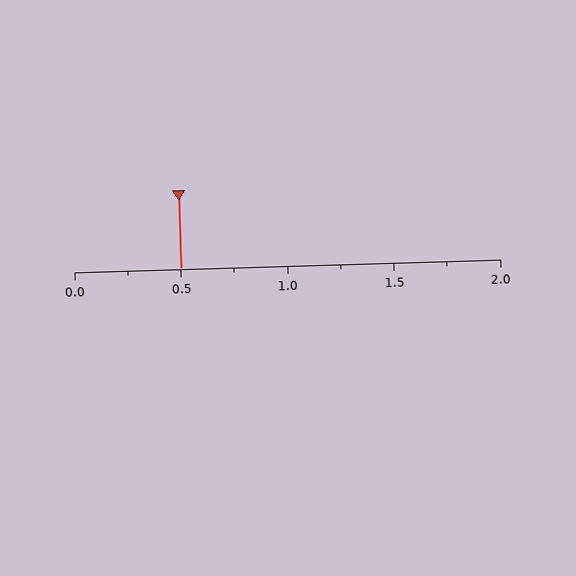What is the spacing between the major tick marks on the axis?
The major ticks are spaced 0.5 apart.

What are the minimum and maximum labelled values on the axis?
The axis runs from 0.0 to 2.0.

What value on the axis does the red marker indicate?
The marker indicates approximately 0.5.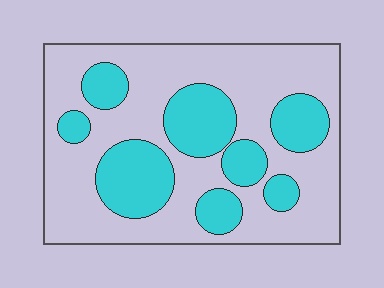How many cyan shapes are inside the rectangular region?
8.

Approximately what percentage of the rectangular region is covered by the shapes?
Approximately 30%.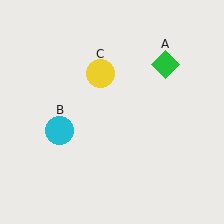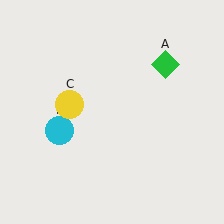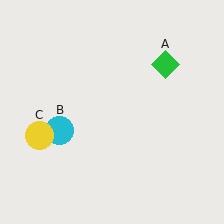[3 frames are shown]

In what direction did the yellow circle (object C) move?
The yellow circle (object C) moved down and to the left.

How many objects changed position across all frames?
1 object changed position: yellow circle (object C).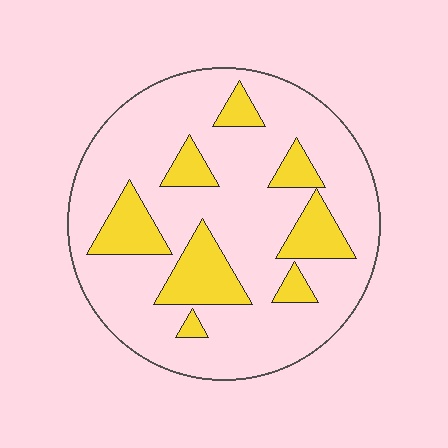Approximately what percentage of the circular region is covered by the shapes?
Approximately 20%.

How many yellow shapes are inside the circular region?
8.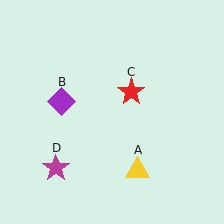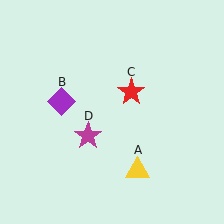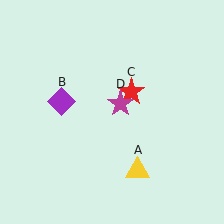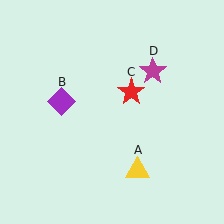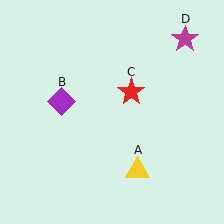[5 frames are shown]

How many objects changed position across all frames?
1 object changed position: magenta star (object D).